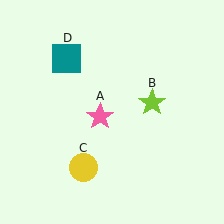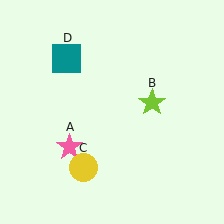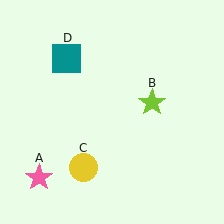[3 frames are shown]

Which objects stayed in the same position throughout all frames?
Lime star (object B) and yellow circle (object C) and teal square (object D) remained stationary.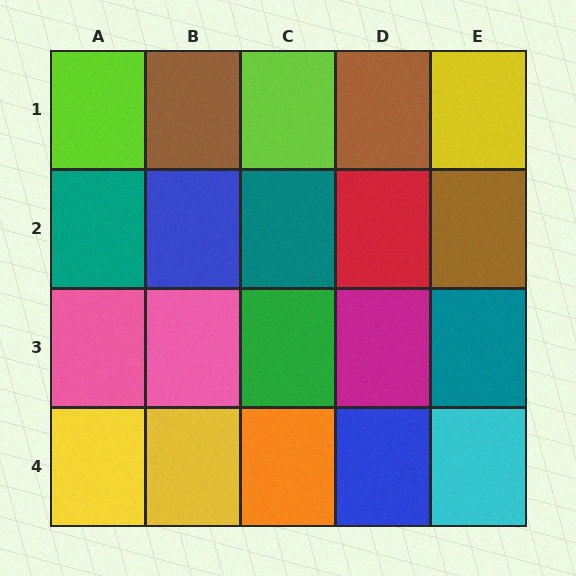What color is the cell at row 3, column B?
Pink.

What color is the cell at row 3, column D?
Magenta.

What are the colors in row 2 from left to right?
Teal, blue, teal, red, brown.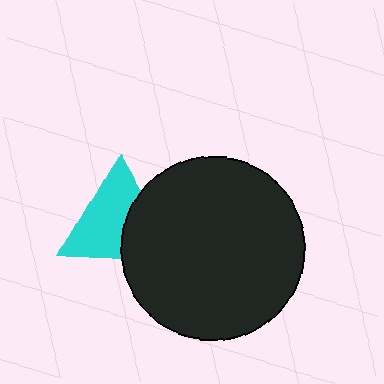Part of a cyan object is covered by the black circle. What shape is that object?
It is a triangle.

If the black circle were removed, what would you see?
You would see the complete cyan triangle.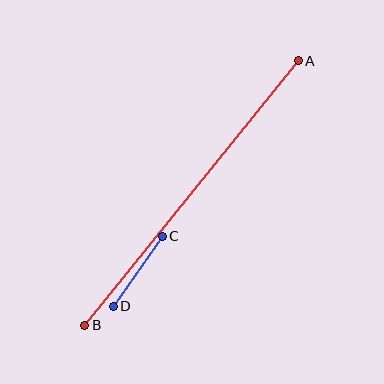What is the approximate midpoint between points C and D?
The midpoint is at approximately (138, 271) pixels.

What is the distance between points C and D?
The distance is approximately 85 pixels.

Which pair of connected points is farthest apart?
Points A and B are farthest apart.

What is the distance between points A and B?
The distance is approximately 340 pixels.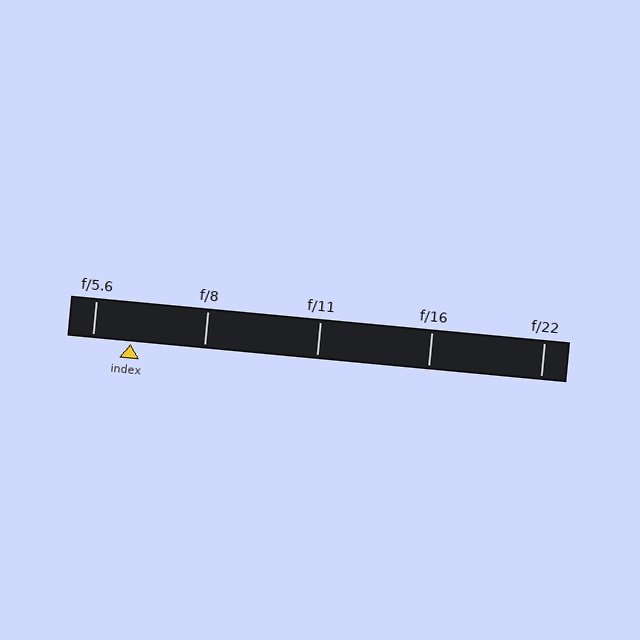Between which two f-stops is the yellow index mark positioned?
The index mark is between f/5.6 and f/8.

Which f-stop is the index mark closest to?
The index mark is closest to f/5.6.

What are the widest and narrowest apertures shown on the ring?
The widest aperture shown is f/5.6 and the narrowest is f/22.